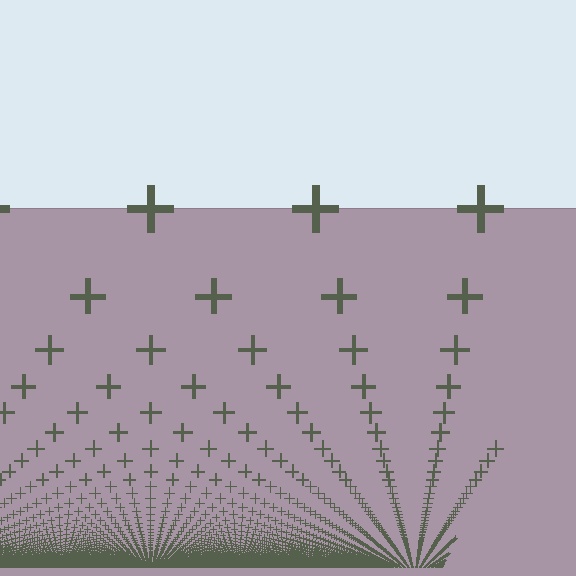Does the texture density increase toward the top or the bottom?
Density increases toward the bottom.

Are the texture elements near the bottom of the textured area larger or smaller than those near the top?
Smaller. The gradient is inverted — elements near the bottom are smaller and denser.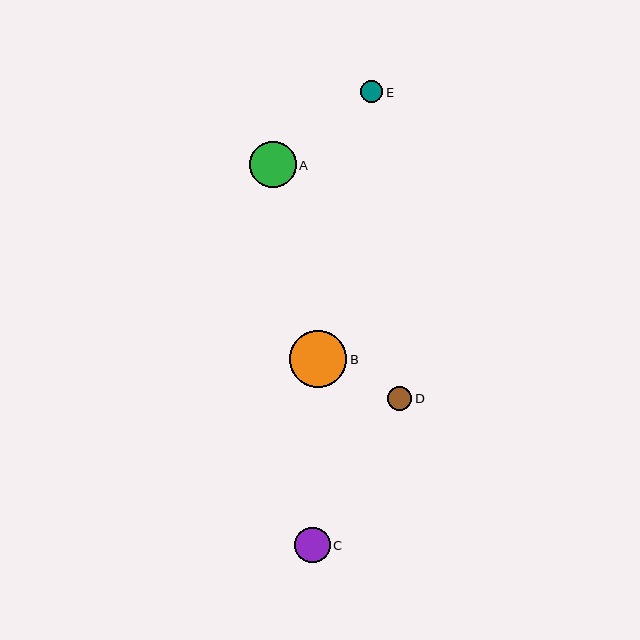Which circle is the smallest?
Circle E is the smallest with a size of approximately 22 pixels.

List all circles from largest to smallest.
From largest to smallest: B, A, C, D, E.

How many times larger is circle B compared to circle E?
Circle B is approximately 2.6 times the size of circle E.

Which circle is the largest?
Circle B is the largest with a size of approximately 57 pixels.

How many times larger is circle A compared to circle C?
Circle A is approximately 1.3 times the size of circle C.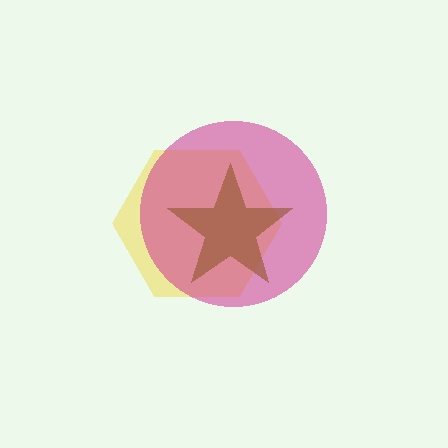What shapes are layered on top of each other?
The layered shapes are: a yellow hexagon, a magenta circle, a brown star.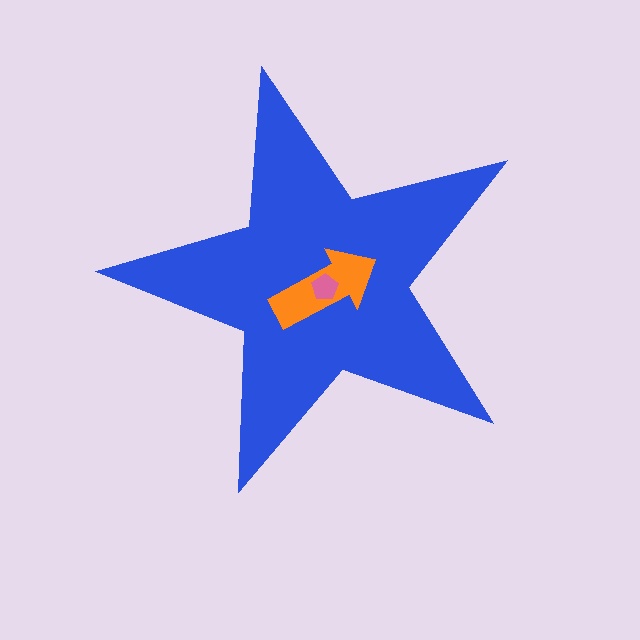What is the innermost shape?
The pink pentagon.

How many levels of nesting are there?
3.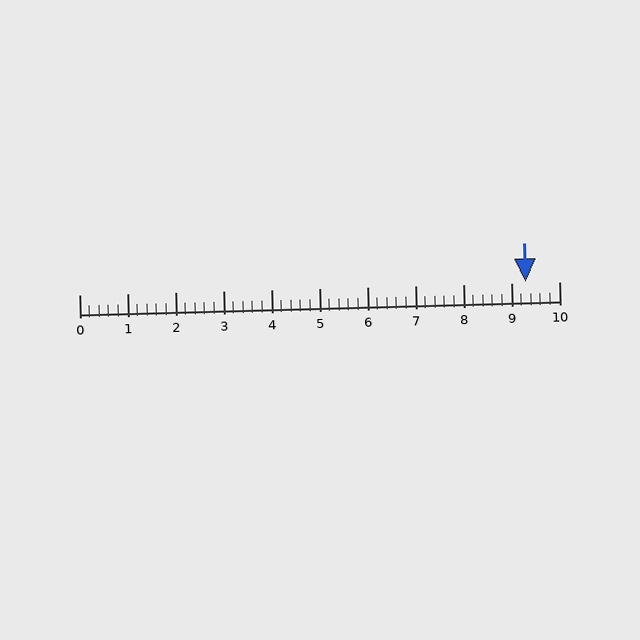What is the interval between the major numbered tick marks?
The major tick marks are spaced 1 units apart.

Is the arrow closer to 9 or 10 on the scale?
The arrow is closer to 9.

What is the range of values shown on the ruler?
The ruler shows values from 0 to 10.